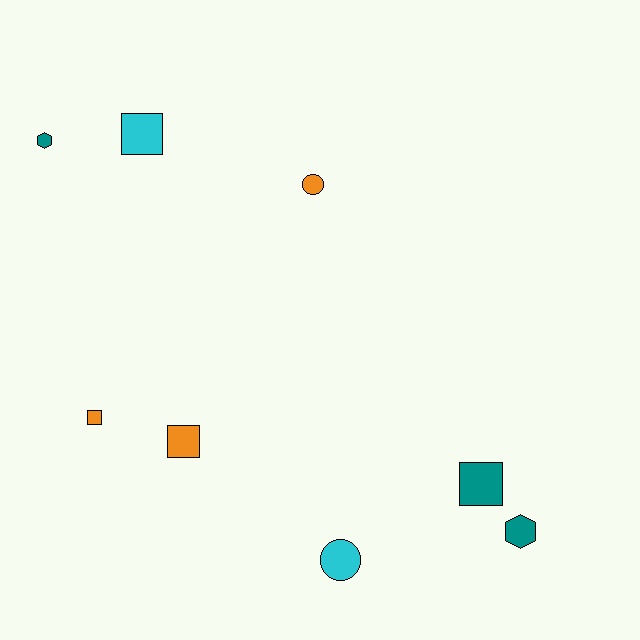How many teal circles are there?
There are no teal circles.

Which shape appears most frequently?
Square, with 4 objects.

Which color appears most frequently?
Orange, with 3 objects.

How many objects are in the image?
There are 8 objects.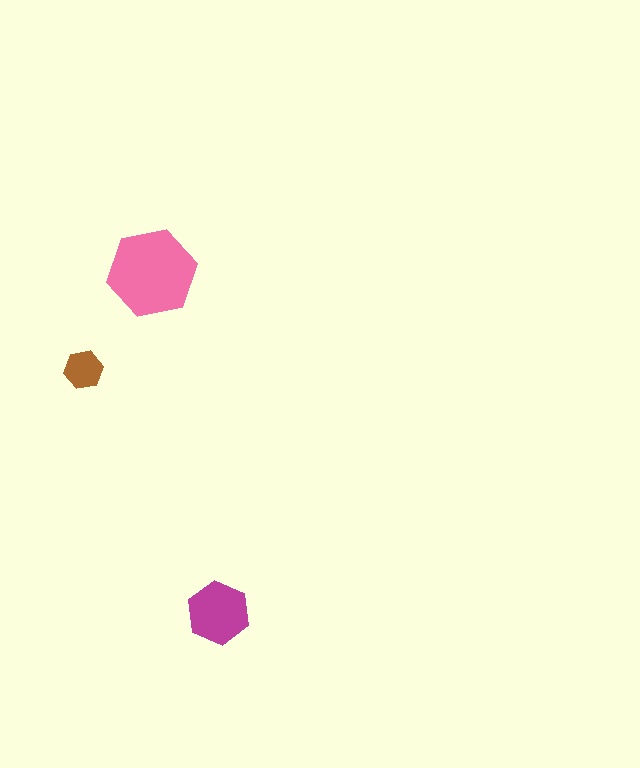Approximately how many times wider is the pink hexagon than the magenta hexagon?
About 1.5 times wider.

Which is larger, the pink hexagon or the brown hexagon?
The pink one.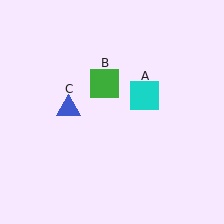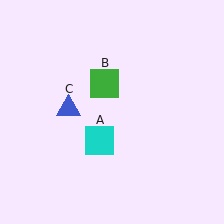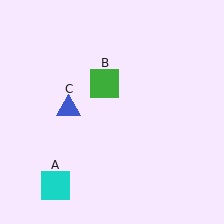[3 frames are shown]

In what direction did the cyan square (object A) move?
The cyan square (object A) moved down and to the left.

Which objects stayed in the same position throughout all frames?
Green square (object B) and blue triangle (object C) remained stationary.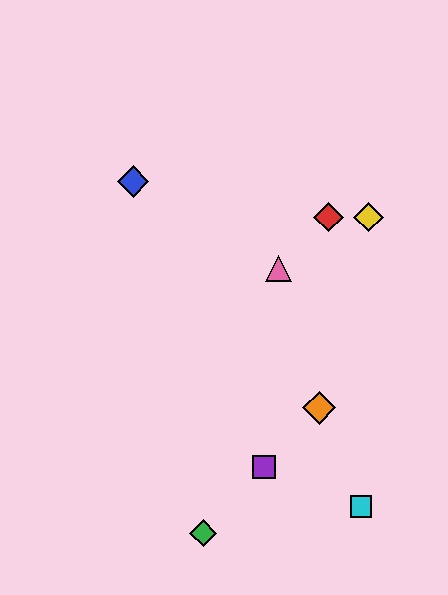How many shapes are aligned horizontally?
2 shapes (the red diamond, the yellow diamond) are aligned horizontally.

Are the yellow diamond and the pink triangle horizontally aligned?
No, the yellow diamond is at y≈217 and the pink triangle is at y≈268.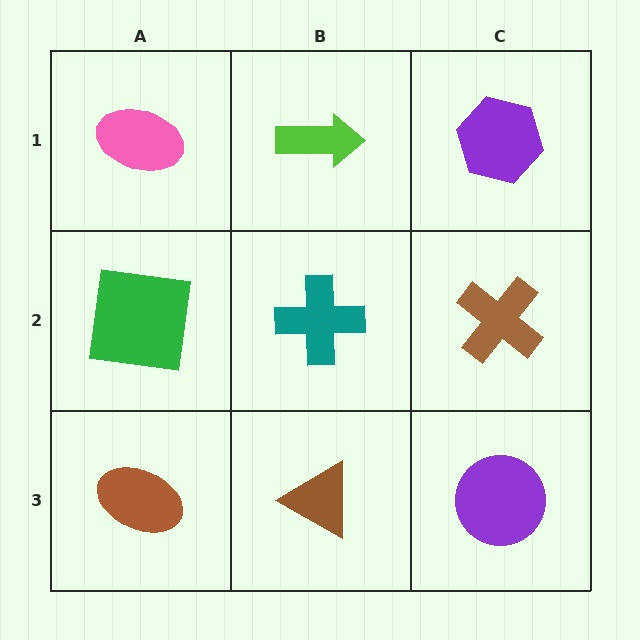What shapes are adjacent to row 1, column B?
A teal cross (row 2, column B), a pink ellipse (row 1, column A), a purple hexagon (row 1, column C).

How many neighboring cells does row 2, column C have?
3.